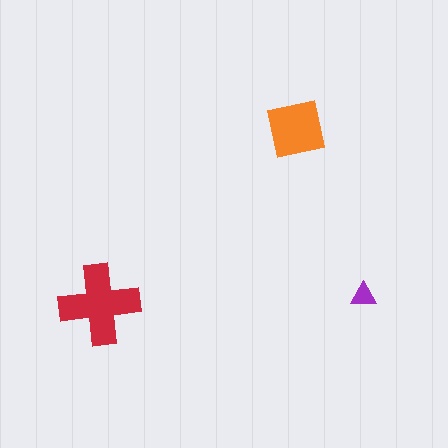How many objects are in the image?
There are 3 objects in the image.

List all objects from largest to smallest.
The red cross, the orange square, the purple triangle.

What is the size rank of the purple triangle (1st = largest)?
3rd.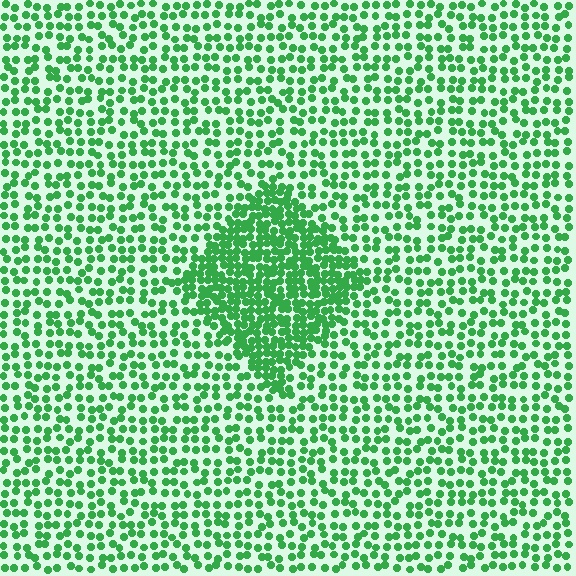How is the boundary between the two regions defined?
The boundary is defined by a change in element density (approximately 2.1x ratio). All elements are the same color, size, and shape.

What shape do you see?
I see a diamond.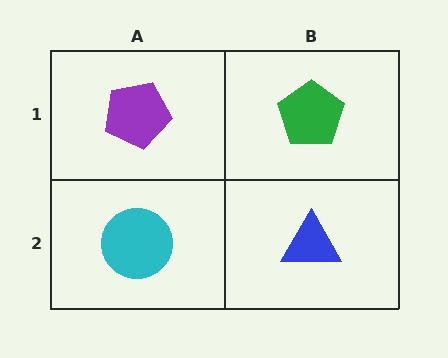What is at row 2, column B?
A blue triangle.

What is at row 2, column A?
A cyan circle.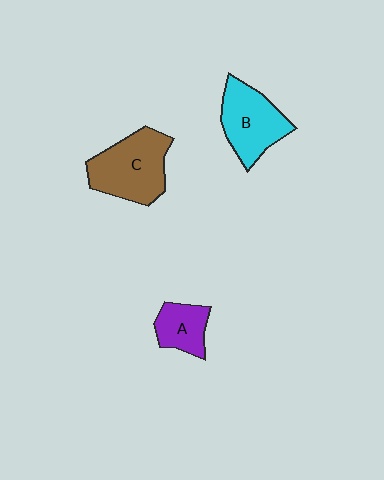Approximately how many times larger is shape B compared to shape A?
Approximately 1.7 times.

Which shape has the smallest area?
Shape A (purple).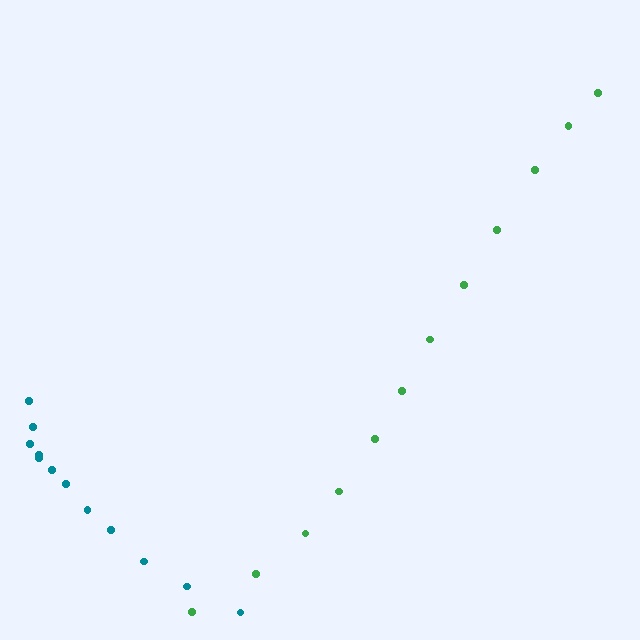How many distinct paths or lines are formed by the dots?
There are 2 distinct paths.